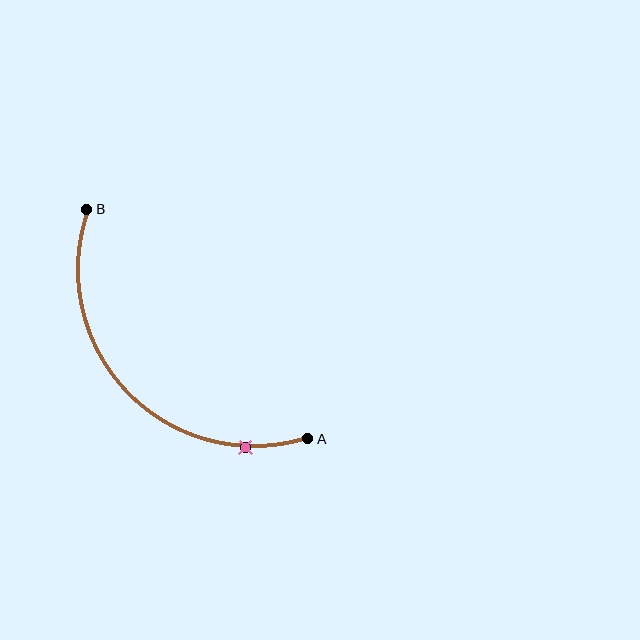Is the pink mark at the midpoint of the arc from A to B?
No. The pink mark lies on the arc but is closer to endpoint A. The arc midpoint would be at the point on the curve equidistant along the arc from both A and B.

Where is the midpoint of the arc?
The arc midpoint is the point on the curve farthest from the straight line joining A and B. It sits below and to the left of that line.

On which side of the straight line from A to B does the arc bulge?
The arc bulges below and to the left of the straight line connecting A and B.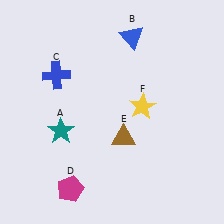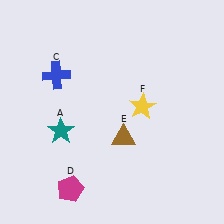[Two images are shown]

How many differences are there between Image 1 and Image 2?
There is 1 difference between the two images.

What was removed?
The blue triangle (B) was removed in Image 2.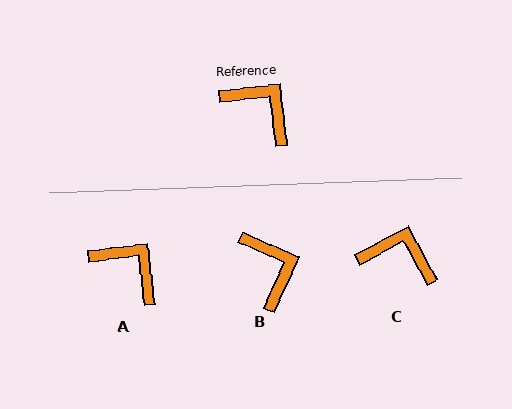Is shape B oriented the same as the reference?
No, it is off by about 31 degrees.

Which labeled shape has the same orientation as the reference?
A.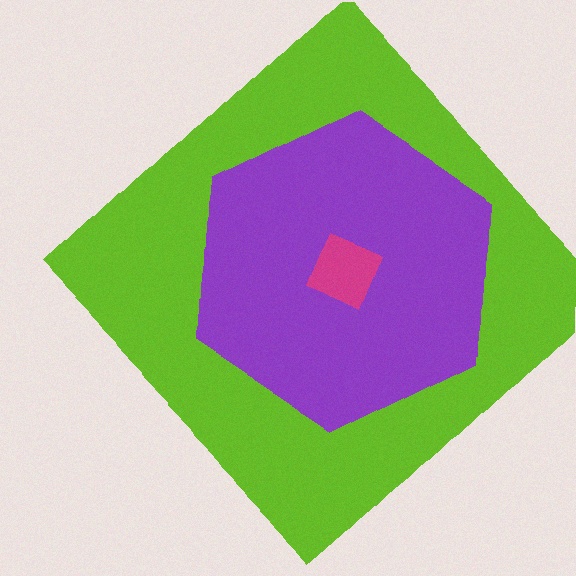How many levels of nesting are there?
3.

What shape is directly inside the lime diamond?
The purple hexagon.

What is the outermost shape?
The lime diamond.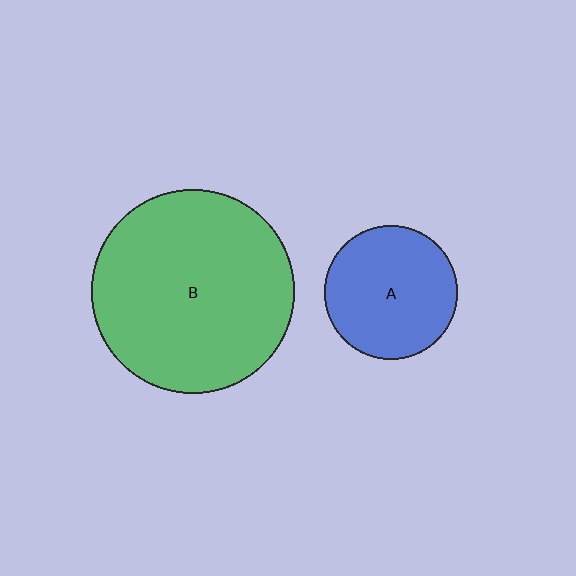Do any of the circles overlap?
No, none of the circles overlap.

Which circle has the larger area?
Circle B (green).